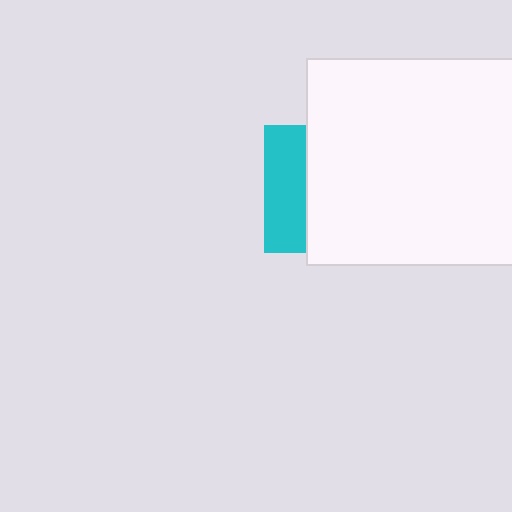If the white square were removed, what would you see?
You would see the complete cyan square.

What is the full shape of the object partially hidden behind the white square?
The partially hidden object is a cyan square.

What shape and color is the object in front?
The object in front is a white square.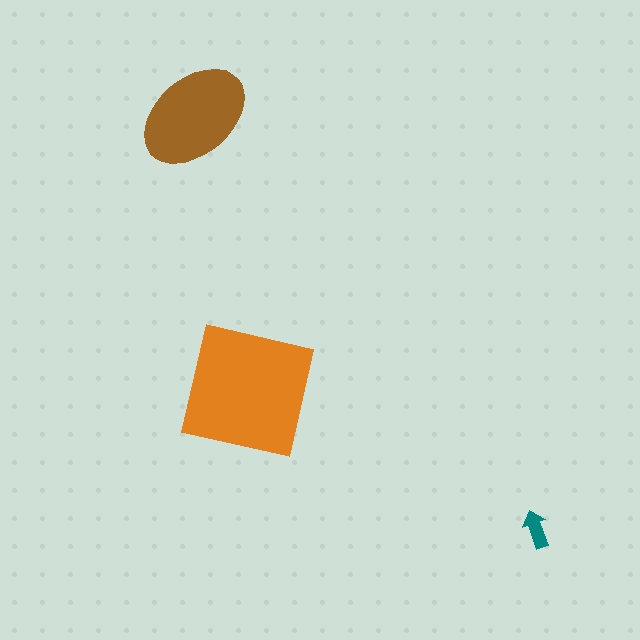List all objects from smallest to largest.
The teal arrow, the brown ellipse, the orange square.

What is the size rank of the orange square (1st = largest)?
1st.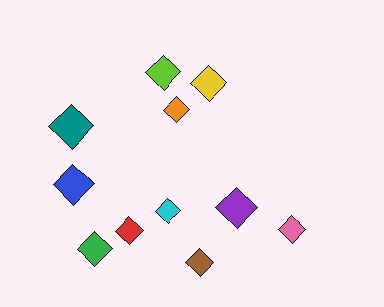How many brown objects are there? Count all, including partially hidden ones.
There is 1 brown object.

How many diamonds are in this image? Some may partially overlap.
There are 11 diamonds.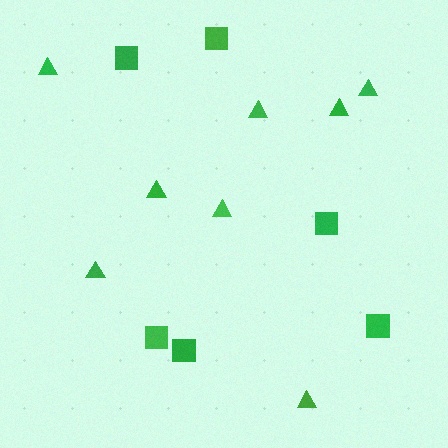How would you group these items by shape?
There are 2 groups: one group of triangles (8) and one group of squares (6).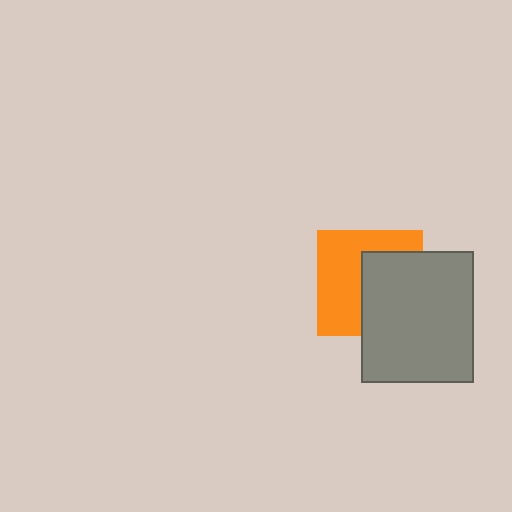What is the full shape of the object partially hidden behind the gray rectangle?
The partially hidden object is an orange square.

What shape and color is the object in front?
The object in front is a gray rectangle.